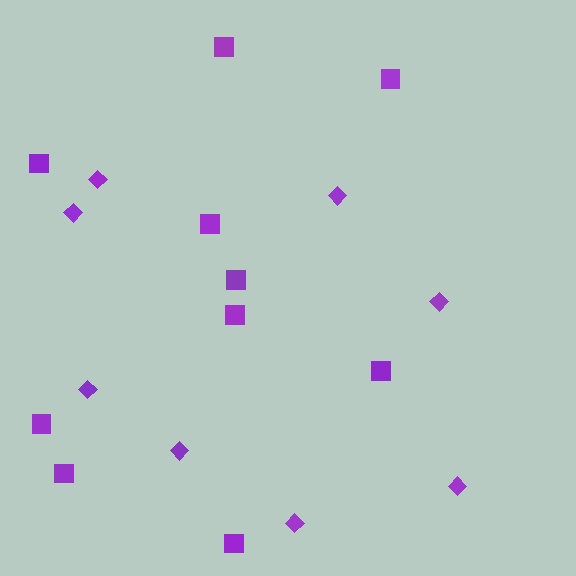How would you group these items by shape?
There are 2 groups: one group of squares (10) and one group of diamonds (8).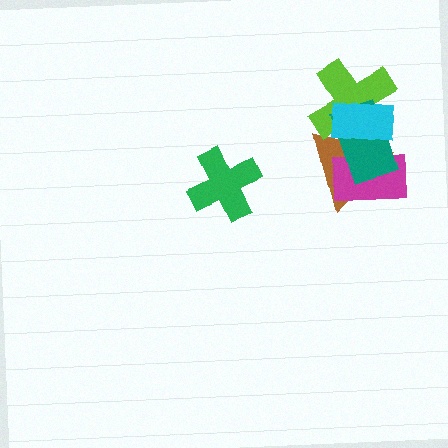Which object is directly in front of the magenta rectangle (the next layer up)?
The teal rectangle is directly in front of the magenta rectangle.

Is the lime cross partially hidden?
Yes, it is partially covered by another shape.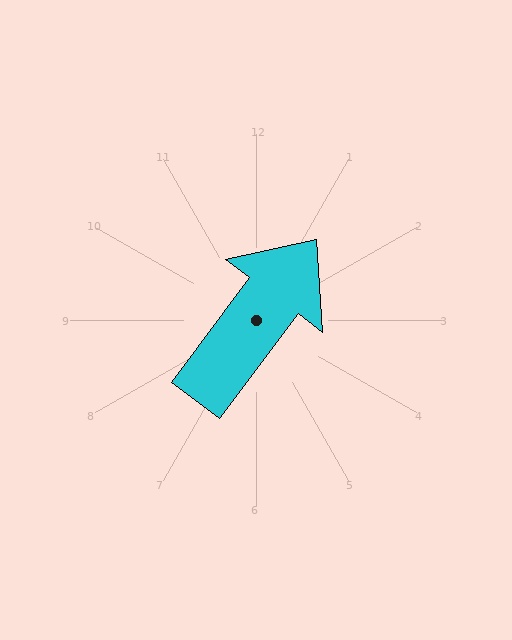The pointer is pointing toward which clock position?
Roughly 1 o'clock.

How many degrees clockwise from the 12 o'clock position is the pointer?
Approximately 37 degrees.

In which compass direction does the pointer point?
Northeast.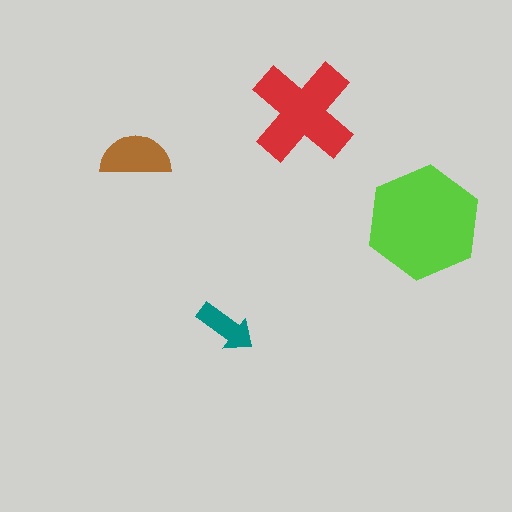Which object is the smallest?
The teal arrow.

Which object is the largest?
The lime hexagon.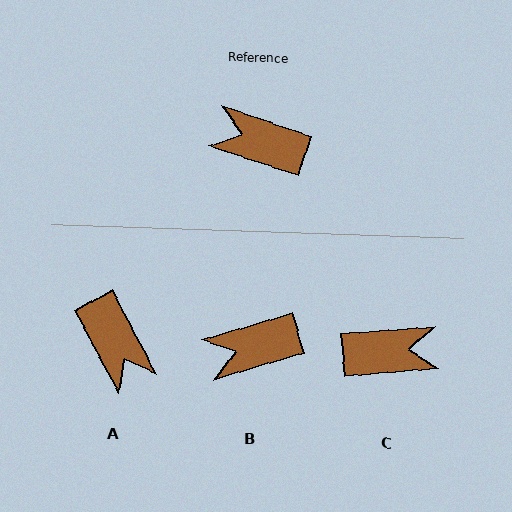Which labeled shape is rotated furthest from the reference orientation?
C, about 157 degrees away.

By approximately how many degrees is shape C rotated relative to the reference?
Approximately 157 degrees clockwise.